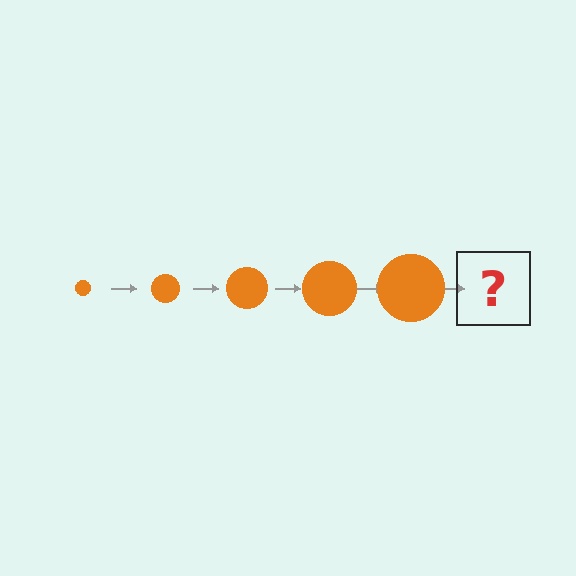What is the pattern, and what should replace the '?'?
The pattern is that the circle gets progressively larger each step. The '?' should be an orange circle, larger than the previous one.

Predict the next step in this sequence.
The next step is an orange circle, larger than the previous one.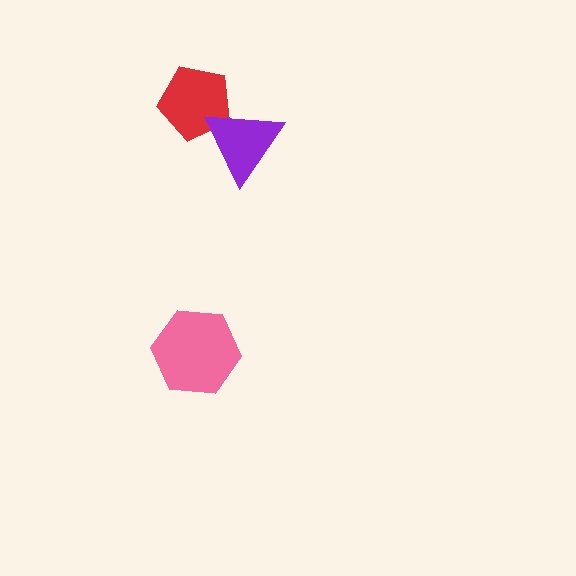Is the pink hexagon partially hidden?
No, no other shape covers it.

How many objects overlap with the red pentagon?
1 object overlaps with the red pentagon.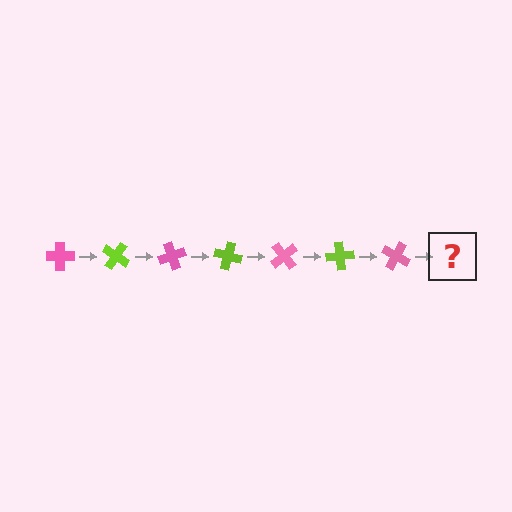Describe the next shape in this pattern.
It should be a lime cross, rotated 245 degrees from the start.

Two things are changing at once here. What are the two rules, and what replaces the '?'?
The two rules are that it rotates 35 degrees each step and the color cycles through pink and lime. The '?' should be a lime cross, rotated 245 degrees from the start.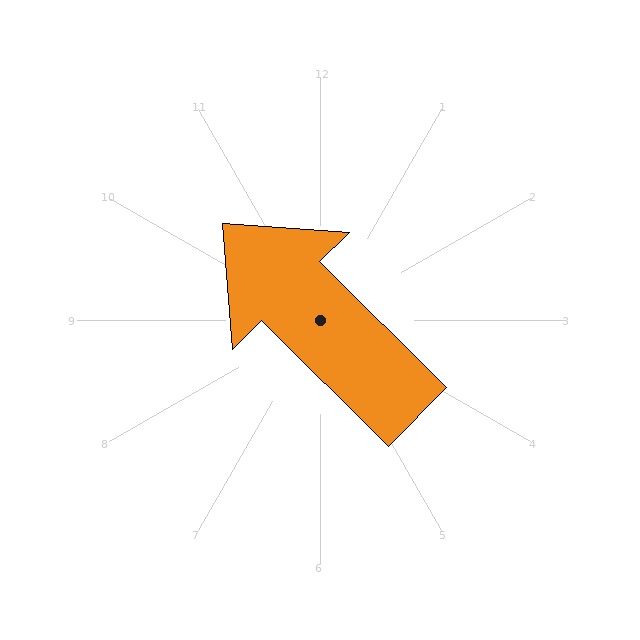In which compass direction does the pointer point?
Northwest.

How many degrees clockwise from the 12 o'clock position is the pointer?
Approximately 315 degrees.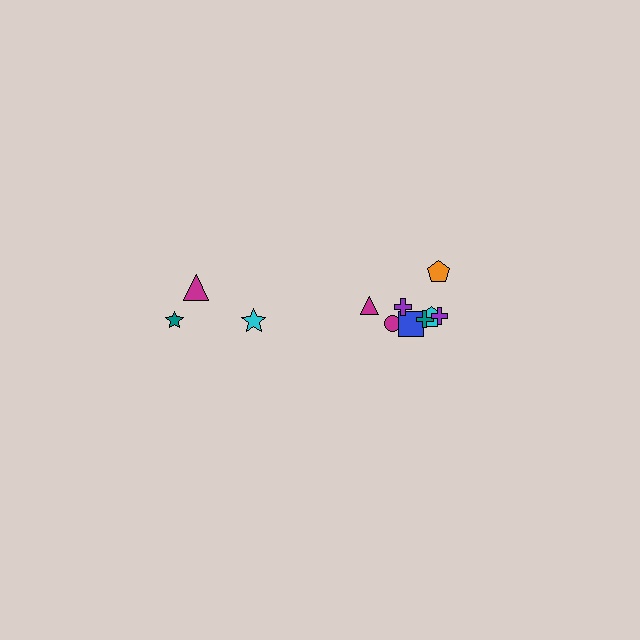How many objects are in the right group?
There are 8 objects.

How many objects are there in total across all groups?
There are 11 objects.